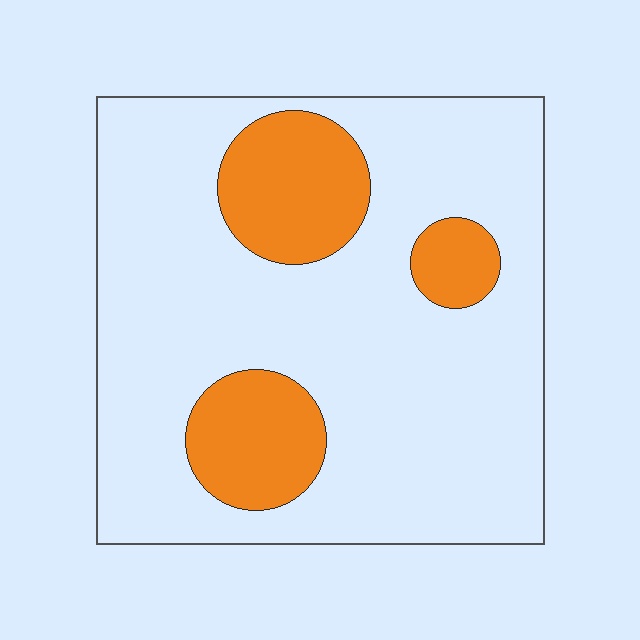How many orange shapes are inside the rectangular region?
3.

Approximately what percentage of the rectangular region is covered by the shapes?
Approximately 20%.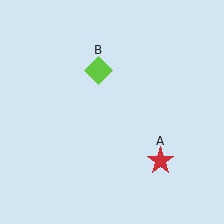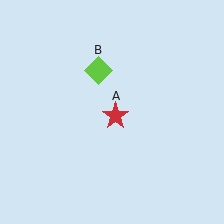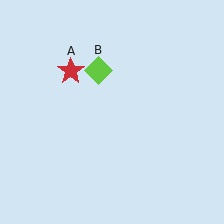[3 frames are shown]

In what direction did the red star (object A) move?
The red star (object A) moved up and to the left.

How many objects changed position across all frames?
1 object changed position: red star (object A).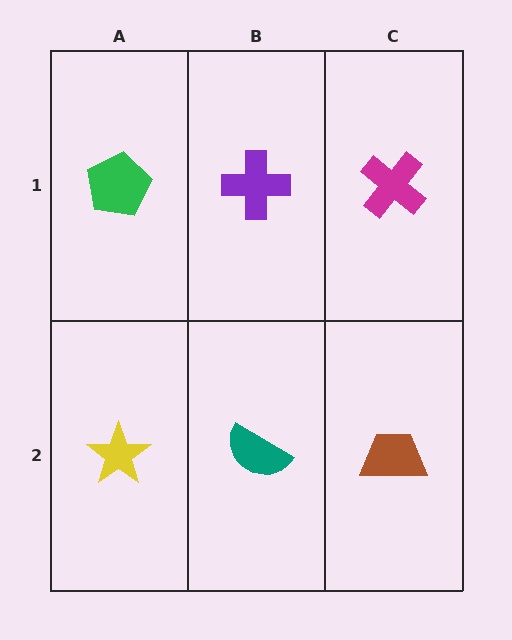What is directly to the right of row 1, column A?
A purple cross.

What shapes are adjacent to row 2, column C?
A magenta cross (row 1, column C), a teal semicircle (row 2, column B).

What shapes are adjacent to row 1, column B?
A teal semicircle (row 2, column B), a green pentagon (row 1, column A), a magenta cross (row 1, column C).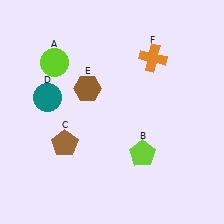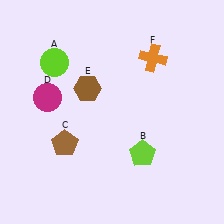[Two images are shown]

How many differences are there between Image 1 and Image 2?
There is 1 difference between the two images.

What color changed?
The circle (D) changed from teal in Image 1 to magenta in Image 2.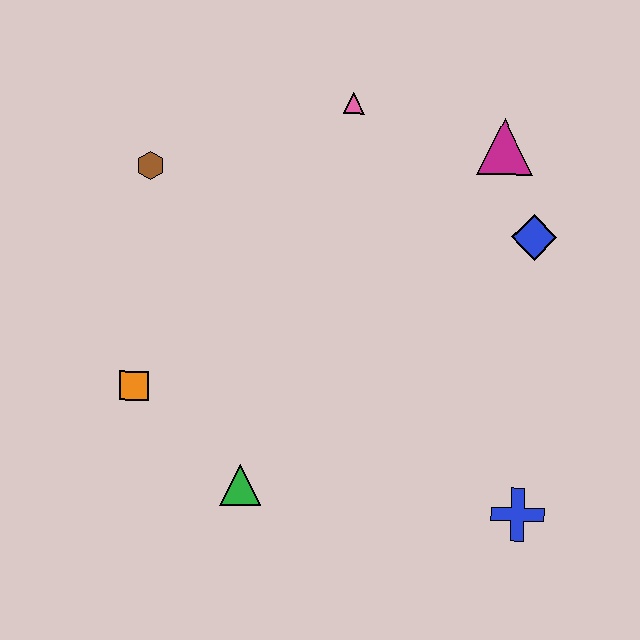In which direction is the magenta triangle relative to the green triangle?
The magenta triangle is above the green triangle.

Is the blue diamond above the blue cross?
Yes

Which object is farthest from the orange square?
The magenta triangle is farthest from the orange square.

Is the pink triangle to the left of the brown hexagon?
No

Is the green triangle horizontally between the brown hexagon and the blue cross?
Yes